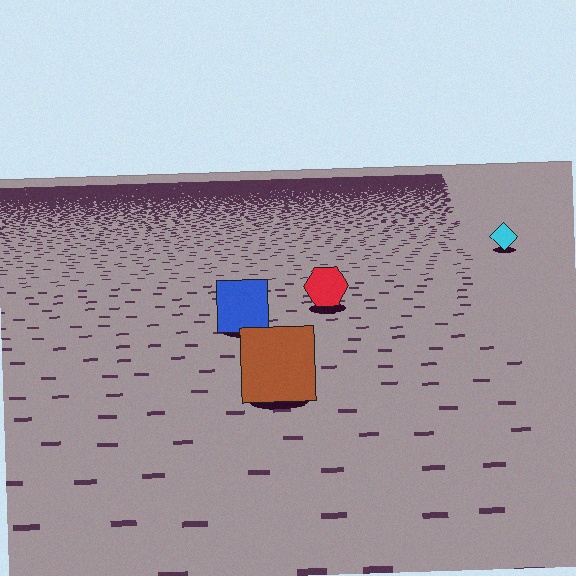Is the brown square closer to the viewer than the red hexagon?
Yes. The brown square is closer — you can tell from the texture gradient: the ground texture is coarser near it.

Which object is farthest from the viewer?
The cyan diamond is farthest from the viewer. It appears smaller and the ground texture around it is denser.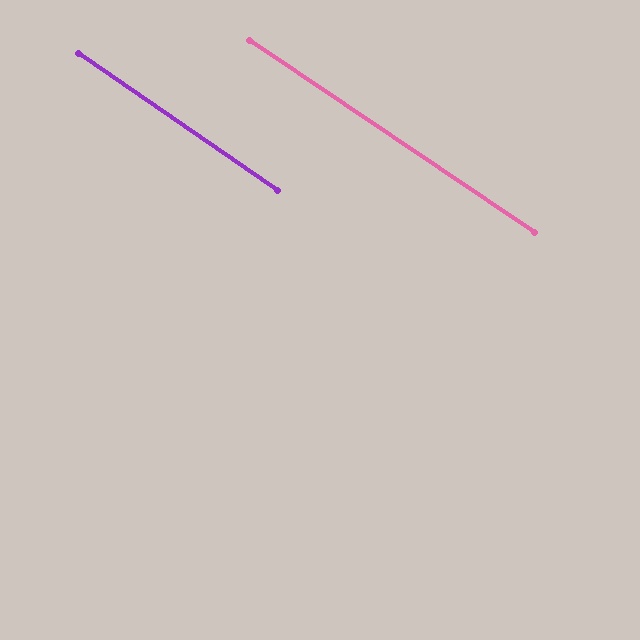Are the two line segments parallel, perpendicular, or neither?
Parallel — their directions differ by only 0.3°.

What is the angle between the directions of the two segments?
Approximately 0 degrees.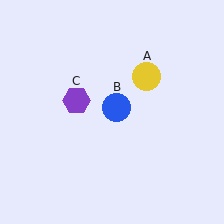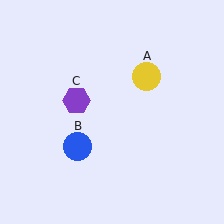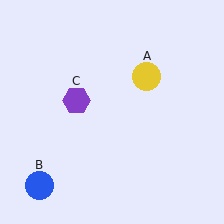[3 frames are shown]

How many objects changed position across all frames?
1 object changed position: blue circle (object B).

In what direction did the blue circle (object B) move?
The blue circle (object B) moved down and to the left.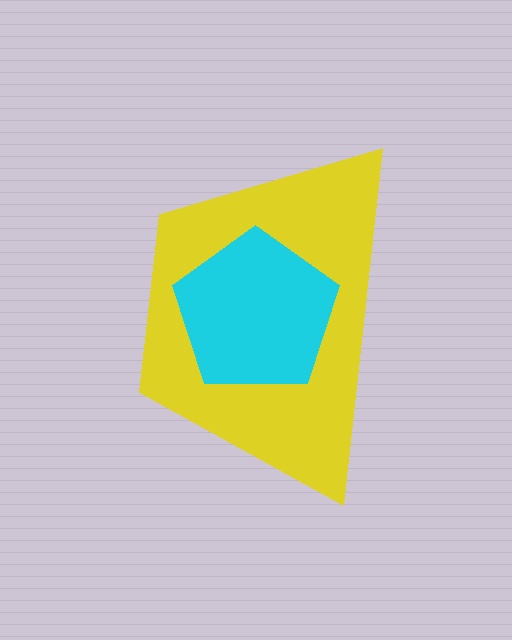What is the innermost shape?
The cyan pentagon.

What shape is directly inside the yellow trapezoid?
The cyan pentagon.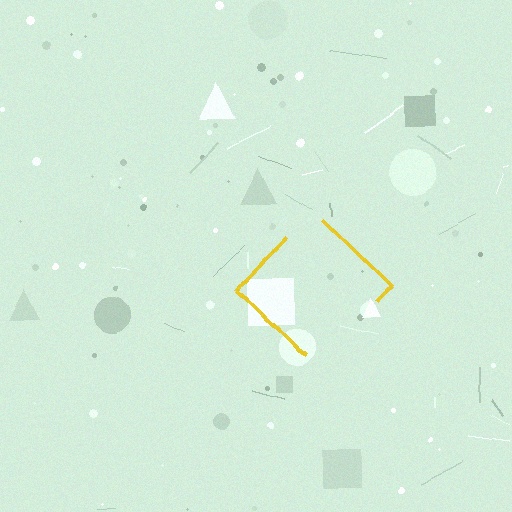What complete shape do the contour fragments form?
The contour fragments form a diamond.